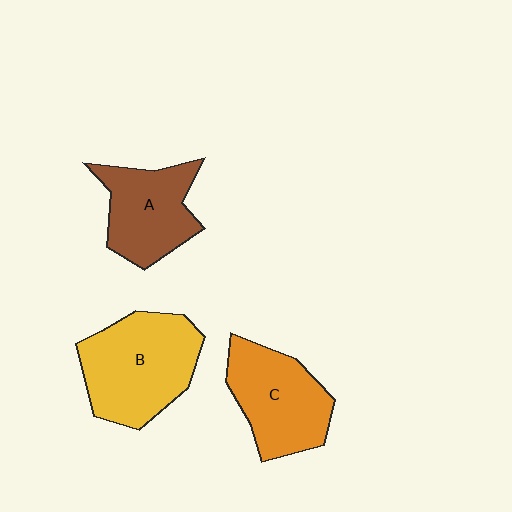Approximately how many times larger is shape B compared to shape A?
Approximately 1.3 times.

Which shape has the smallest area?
Shape A (brown).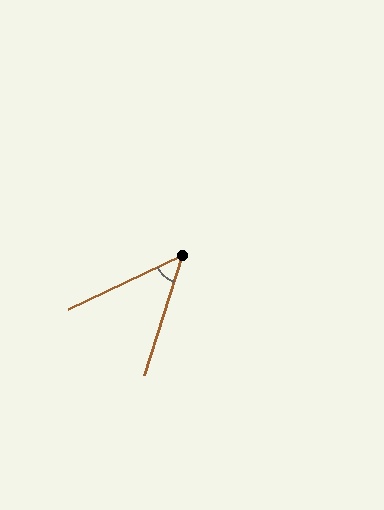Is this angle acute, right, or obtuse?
It is acute.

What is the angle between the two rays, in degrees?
Approximately 47 degrees.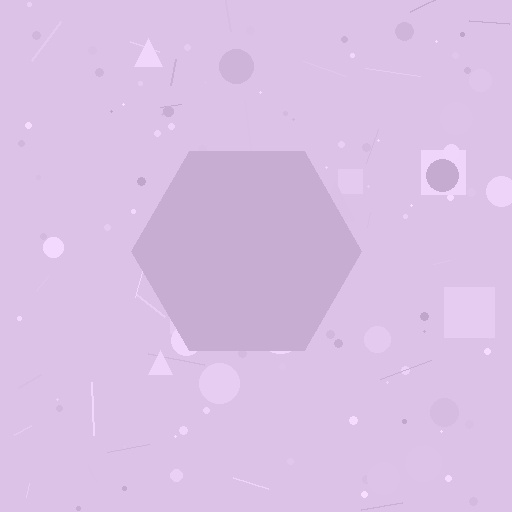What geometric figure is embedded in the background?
A hexagon is embedded in the background.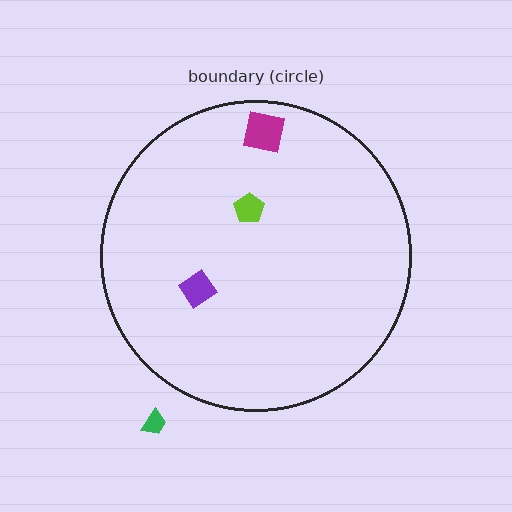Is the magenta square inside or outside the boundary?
Inside.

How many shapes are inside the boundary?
3 inside, 1 outside.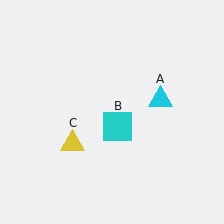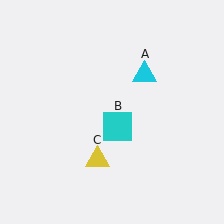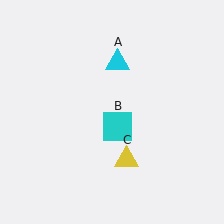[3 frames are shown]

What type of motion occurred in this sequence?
The cyan triangle (object A), yellow triangle (object C) rotated counterclockwise around the center of the scene.